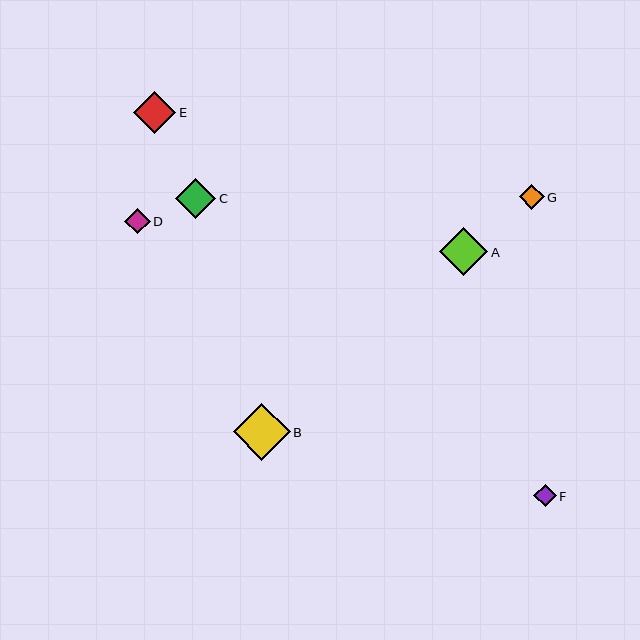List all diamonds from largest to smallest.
From largest to smallest: B, A, E, C, D, G, F.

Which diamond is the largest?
Diamond B is the largest with a size of approximately 57 pixels.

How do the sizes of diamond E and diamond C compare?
Diamond E and diamond C are approximately the same size.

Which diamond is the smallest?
Diamond F is the smallest with a size of approximately 22 pixels.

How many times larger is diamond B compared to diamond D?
Diamond B is approximately 2.2 times the size of diamond D.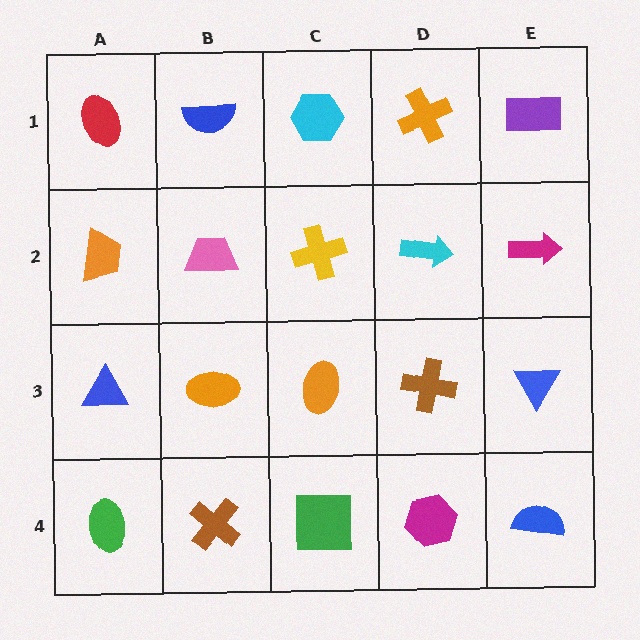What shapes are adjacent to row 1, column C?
A yellow cross (row 2, column C), a blue semicircle (row 1, column B), an orange cross (row 1, column D).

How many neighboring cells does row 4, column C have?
3.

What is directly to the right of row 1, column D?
A purple rectangle.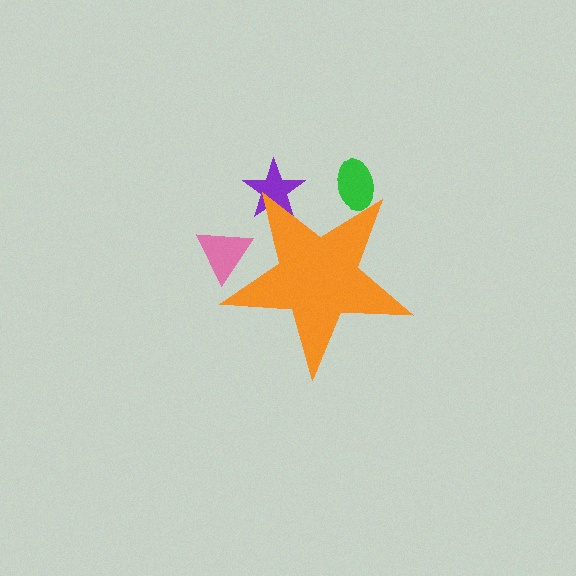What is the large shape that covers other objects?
An orange star.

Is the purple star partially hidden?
Yes, the purple star is partially hidden behind the orange star.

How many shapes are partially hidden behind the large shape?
3 shapes are partially hidden.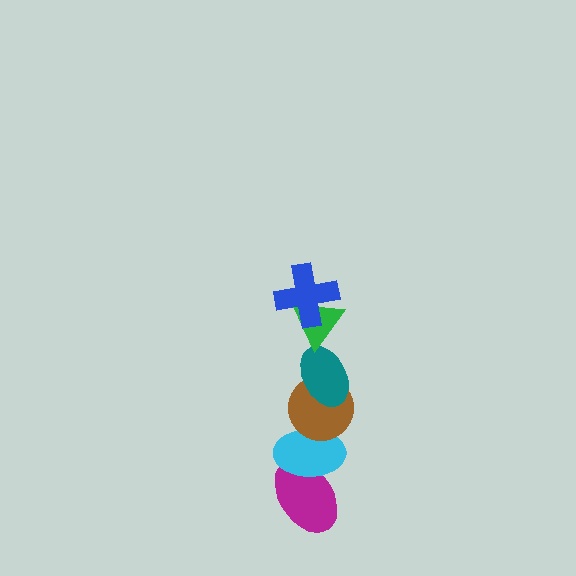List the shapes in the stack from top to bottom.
From top to bottom: the blue cross, the green triangle, the teal ellipse, the brown circle, the cyan ellipse, the magenta ellipse.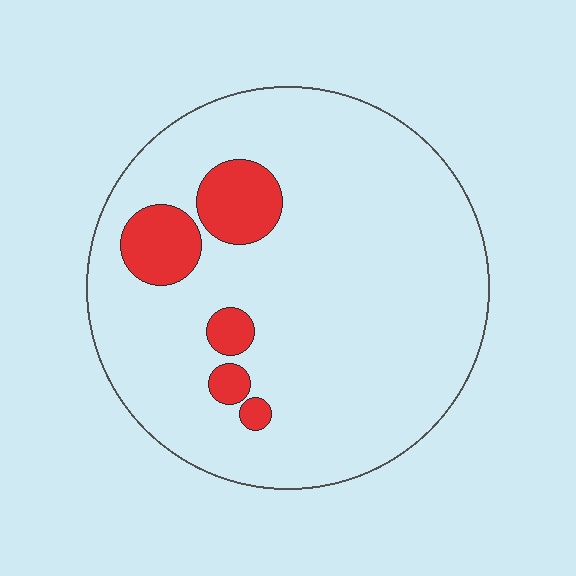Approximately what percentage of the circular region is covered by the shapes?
Approximately 10%.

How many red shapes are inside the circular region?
5.